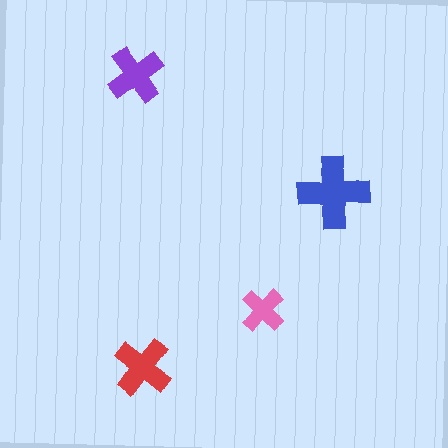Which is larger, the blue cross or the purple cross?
The blue one.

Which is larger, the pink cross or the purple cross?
The purple one.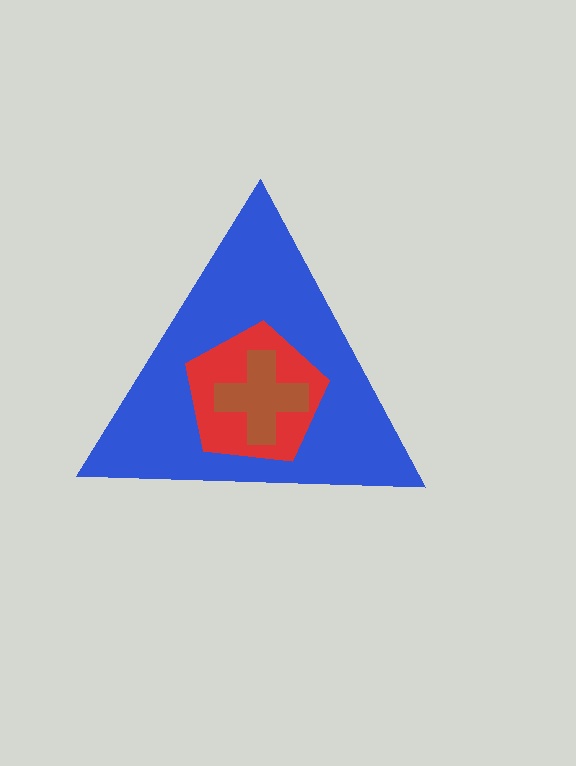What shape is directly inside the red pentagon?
The brown cross.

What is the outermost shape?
The blue triangle.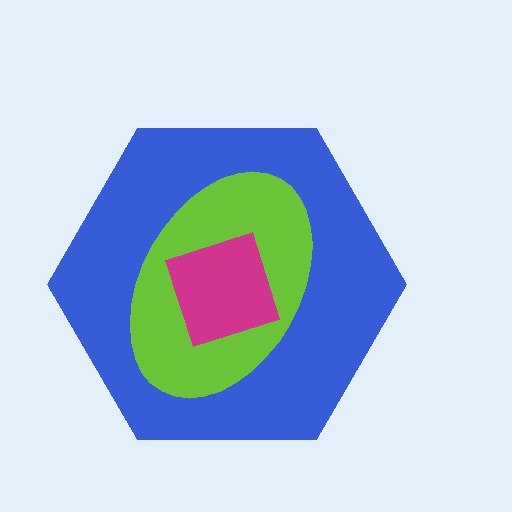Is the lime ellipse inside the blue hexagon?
Yes.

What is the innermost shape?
The magenta square.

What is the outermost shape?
The blue hexagon.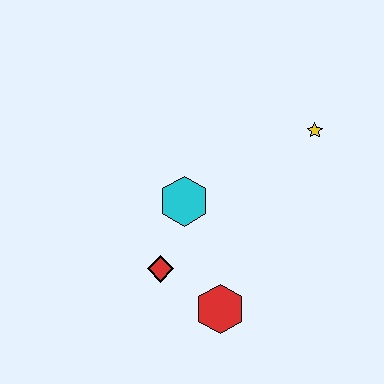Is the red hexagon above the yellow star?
No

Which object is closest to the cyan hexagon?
The red diamond is closest to the cyan hexagon.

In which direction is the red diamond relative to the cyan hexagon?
The red diamond is below the cyan hexagon.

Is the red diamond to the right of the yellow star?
No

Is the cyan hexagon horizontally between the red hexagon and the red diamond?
Yes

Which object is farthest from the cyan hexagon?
The yellow star is farthest from the cyan hexagon.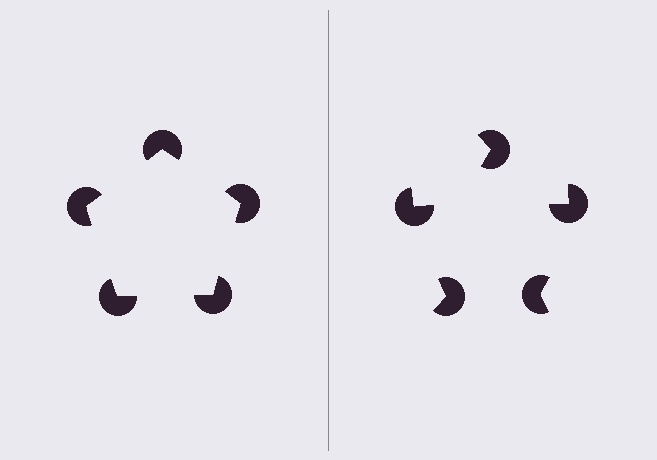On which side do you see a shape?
An illusory pentagon appears on the left side. On the right side the wedge cuts are rotated, so no coherent shape forms.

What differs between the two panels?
The pac-man discs are positioned identically on both sides; only the wedge orientations differ. On the left they align to a pentagon; on the right they are misaligned.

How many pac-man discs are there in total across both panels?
10 — 5 on each side.